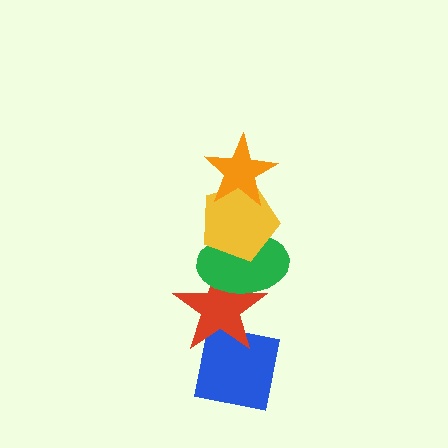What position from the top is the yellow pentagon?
The yellow pentagon is 2nd from the top.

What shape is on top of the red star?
The green ellipse is on top of the red star.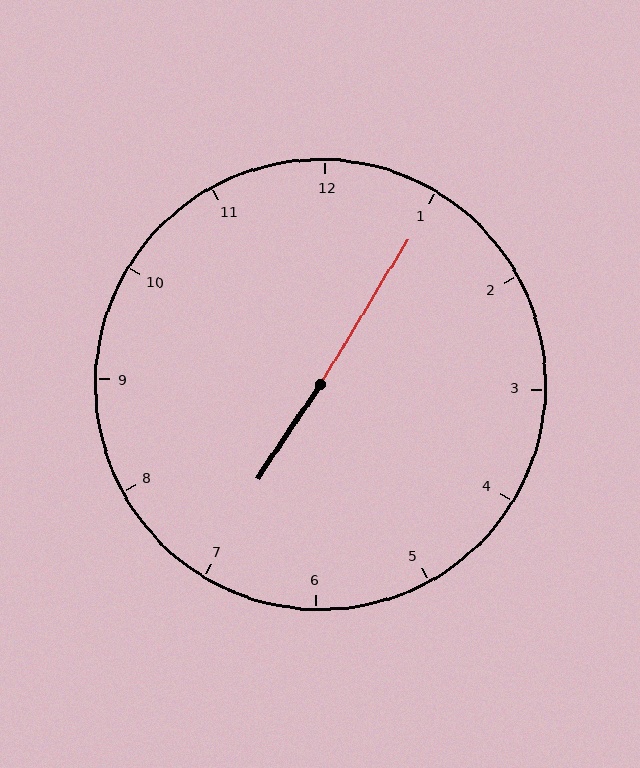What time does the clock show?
7:05.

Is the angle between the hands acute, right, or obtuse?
It is obtuse.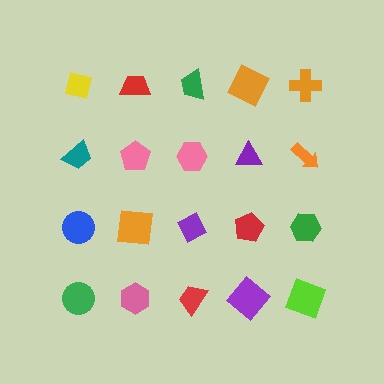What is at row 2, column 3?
A pink hexagon.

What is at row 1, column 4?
An orange square.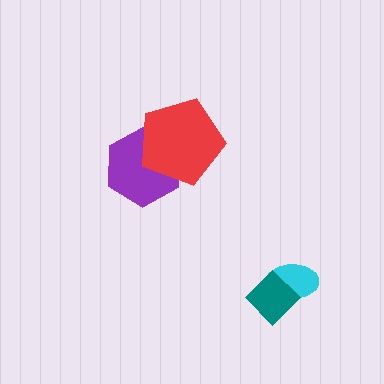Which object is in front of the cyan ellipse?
The teal diamond is in front of the cyan ellipse.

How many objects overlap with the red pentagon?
1 object overlaps with the red pentagon.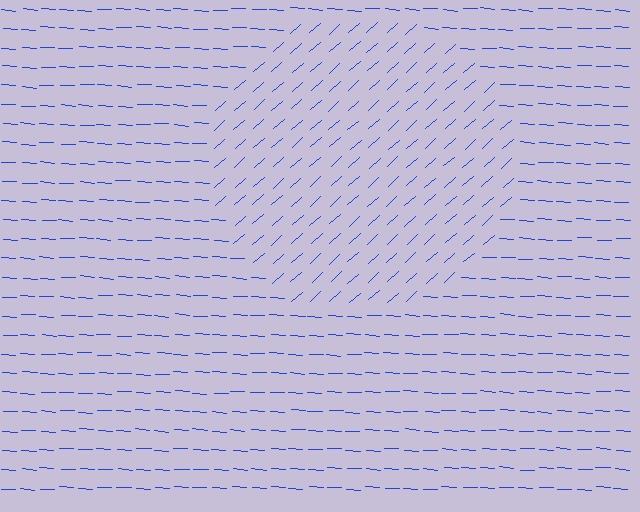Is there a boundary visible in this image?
Yes, there is a texture boundary formed by a change in line orientation.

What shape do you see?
I see a circle.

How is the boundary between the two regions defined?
The boundary is defined purely by a change in line orientation (approximately 45 degrees difference). All lines are the same color and thickness.